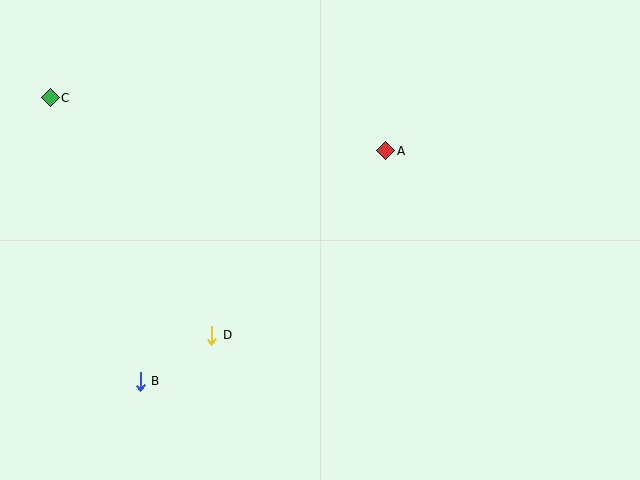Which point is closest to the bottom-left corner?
Point B is closest to the bottom-left corner.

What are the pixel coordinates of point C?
Point C is at (50, 98).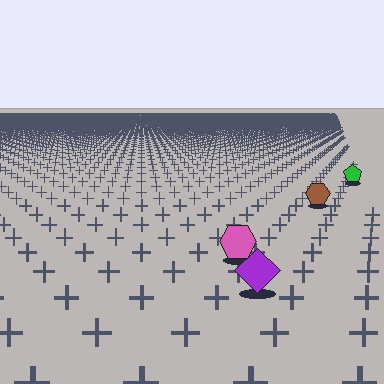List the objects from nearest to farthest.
From nearest to farthest: the purple diamond, the pink hexagon, the brown hexagon, the green pentagon.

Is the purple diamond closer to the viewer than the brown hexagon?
Yes. The purple diamond is closer — you can tell from the texture gradient: the ground texture is coarser near it.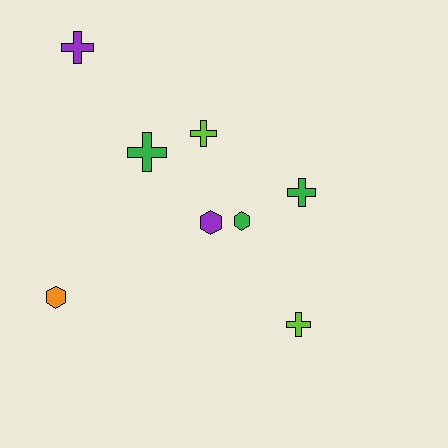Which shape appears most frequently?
Cross, with 5 objects.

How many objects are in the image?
There are 8 objects.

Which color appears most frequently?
Green, with 3 objects.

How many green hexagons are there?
There is 1 green hexagon.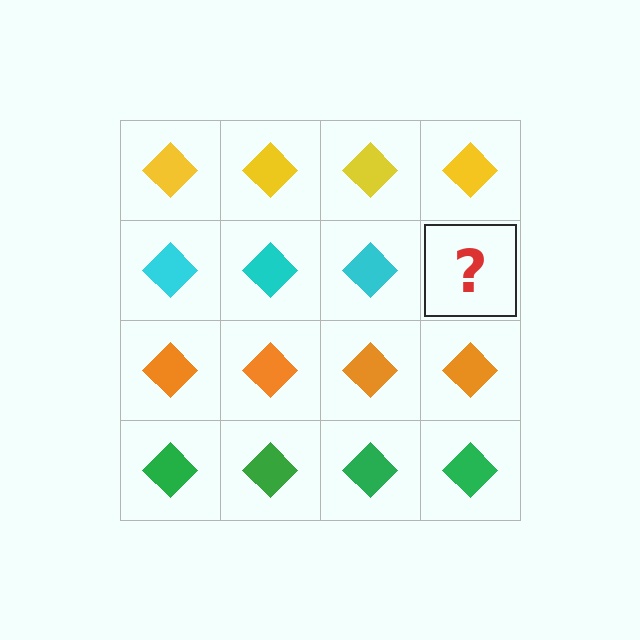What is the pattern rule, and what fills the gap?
The rule is that each row has a consistent color. The gap should be filled with a cyan diamond.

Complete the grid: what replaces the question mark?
The question mark should be replaced with a cyan diamond.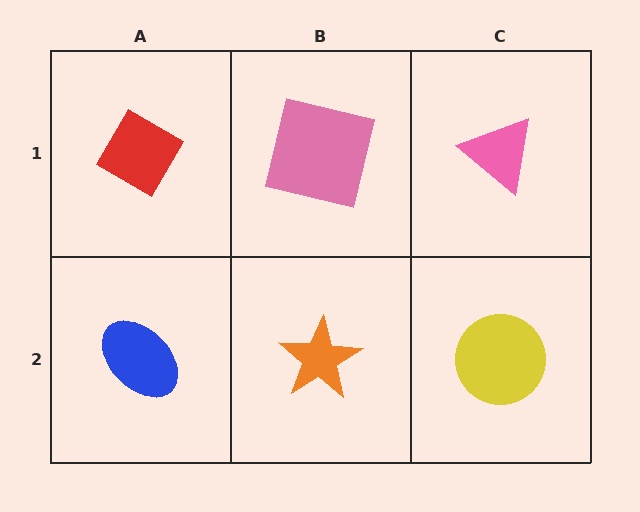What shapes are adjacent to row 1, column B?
An orange star (row 2, column B), a red diamond (row 1, column A), a pink triangle (row 1, column C).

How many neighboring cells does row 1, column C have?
2.